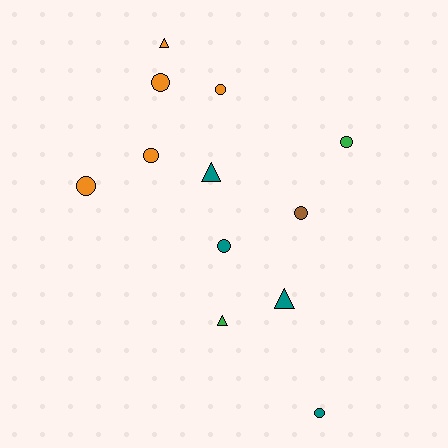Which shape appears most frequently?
Circle, with 8 objects.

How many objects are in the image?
There are 12 objects.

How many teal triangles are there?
There are 2 teal triangles.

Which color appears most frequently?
Orange, with 5 objects.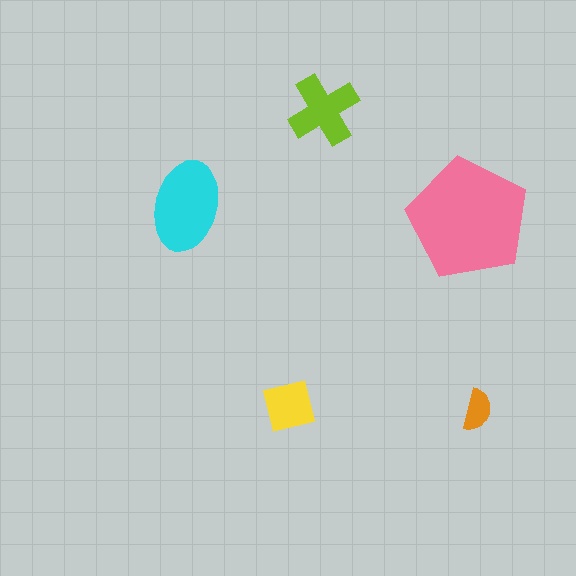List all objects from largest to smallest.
The pink pentagon, the cyan ellipse, the lime cross, the yellow square, the orange semicircle.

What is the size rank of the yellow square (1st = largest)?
4th.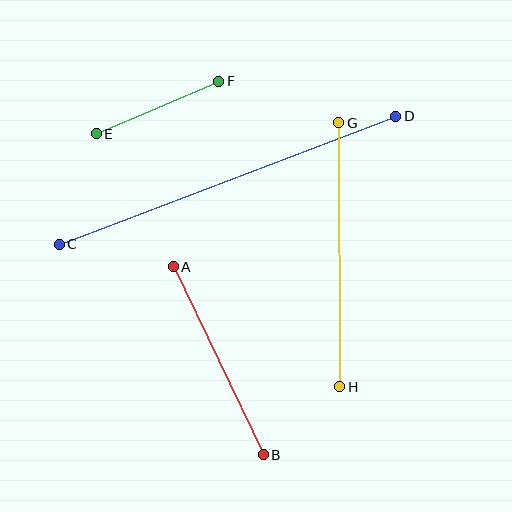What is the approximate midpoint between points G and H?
The midpoint is at approximately (339, 255) pixels.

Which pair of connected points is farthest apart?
Points C and D are farthest apart.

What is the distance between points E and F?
The distance is approximately 133 pixels.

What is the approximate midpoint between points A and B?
The midpoint is at approximately (218, 361) pixels.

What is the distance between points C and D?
The distance is approximately 360 pixels.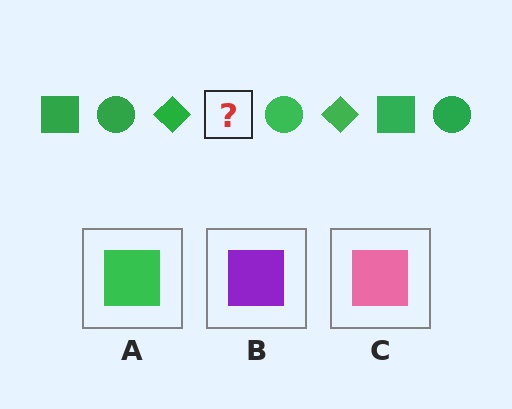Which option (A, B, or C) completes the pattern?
A.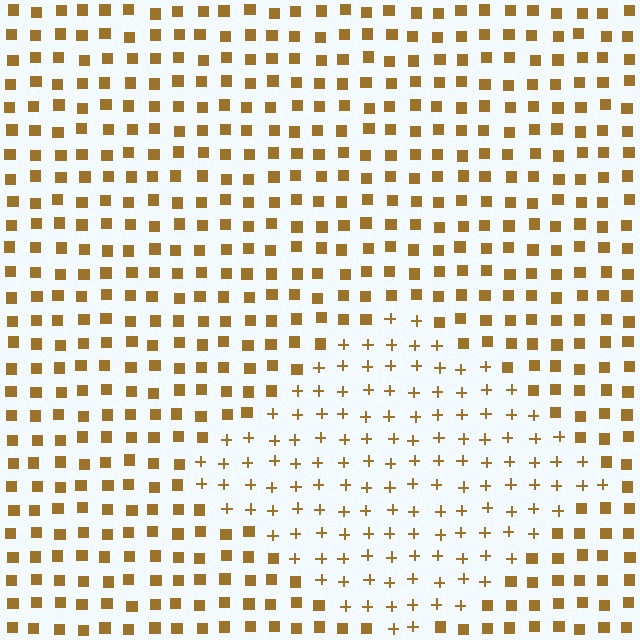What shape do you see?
I see a diamond.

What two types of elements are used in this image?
The image uses plus signs inside the diamond region and squares outside it.